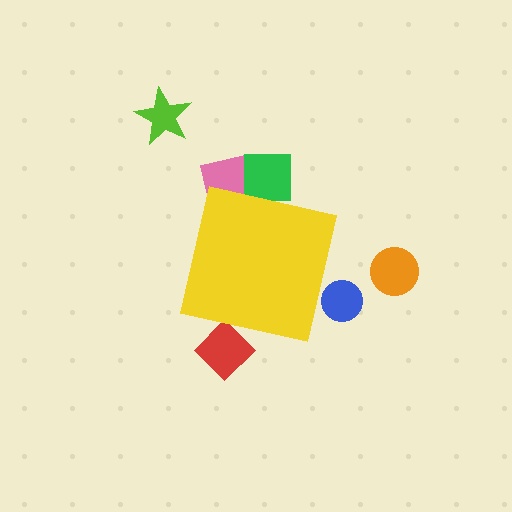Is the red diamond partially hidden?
Yes, the red diamond is partially hidden behind the yellow square.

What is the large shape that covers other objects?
A yellow square.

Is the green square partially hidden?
Yes, the green square is partially hidden behind the yellow square.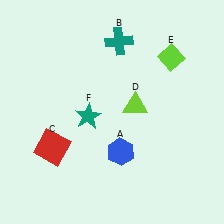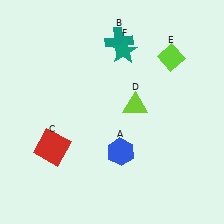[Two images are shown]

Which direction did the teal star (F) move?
The teal star (F) moved up.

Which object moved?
The teal star (F) moved up.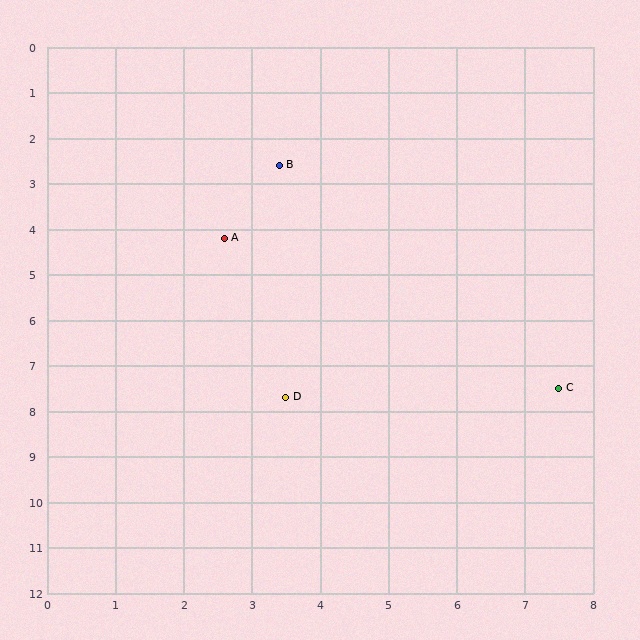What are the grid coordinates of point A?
Point A is at approximately (2.6, 4.2).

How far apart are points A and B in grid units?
Points A and B are about 1.8 grid units apart.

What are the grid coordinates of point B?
Point B is at approximately (3.4, 2.6).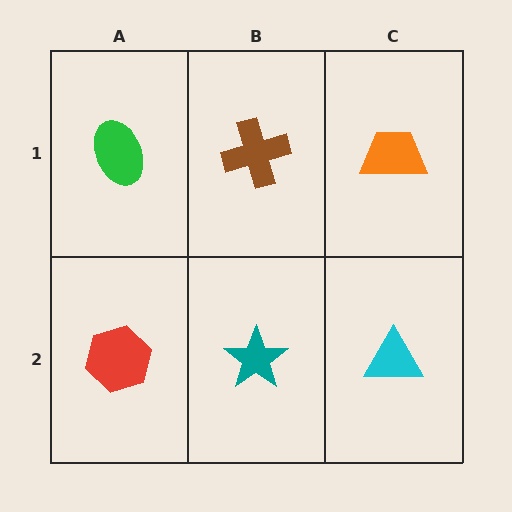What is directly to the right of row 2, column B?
A cyan triangle.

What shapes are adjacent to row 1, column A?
A red hexagon (row 2, column A), a brown cross (row 1, column B).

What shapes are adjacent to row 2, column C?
An orange trapezoid (row 1, column C), a teal star (row 2, column B).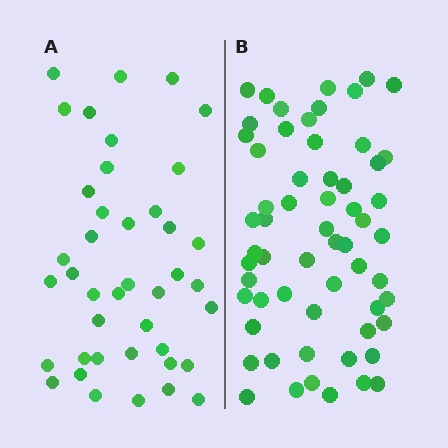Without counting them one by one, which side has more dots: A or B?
Region B (the right region) has more dots.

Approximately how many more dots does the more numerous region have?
Region B has approximately 20 more dots than region A.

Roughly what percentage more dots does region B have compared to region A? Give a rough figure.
About 45% more.